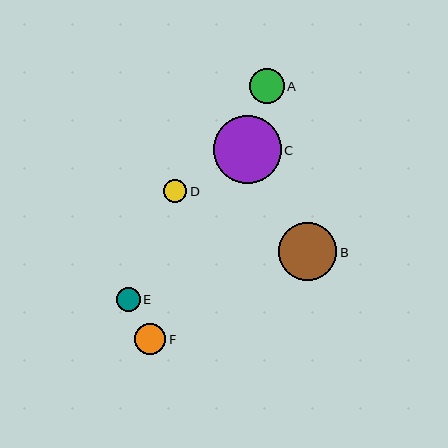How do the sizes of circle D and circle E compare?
Circle D and circle E are approximately the same size.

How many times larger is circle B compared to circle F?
Circle B is approximately 1.9 times the size of circle F.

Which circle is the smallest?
Circle E is the smallest with a size of approximately 23 pixels.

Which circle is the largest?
Circle C is the largest with a size of approximately 68 pixels.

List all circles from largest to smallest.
From largest to smallest: C, B, A, F, D, E.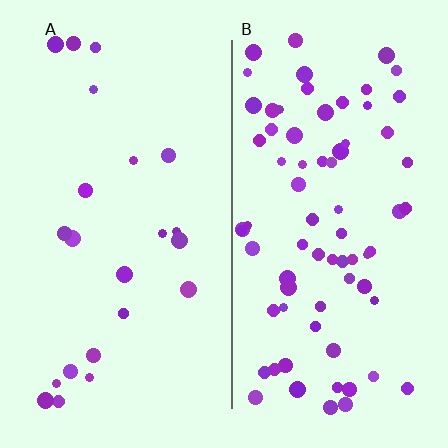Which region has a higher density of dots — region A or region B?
B (the right).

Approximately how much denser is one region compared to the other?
Approximately 3.3× — region B over region A.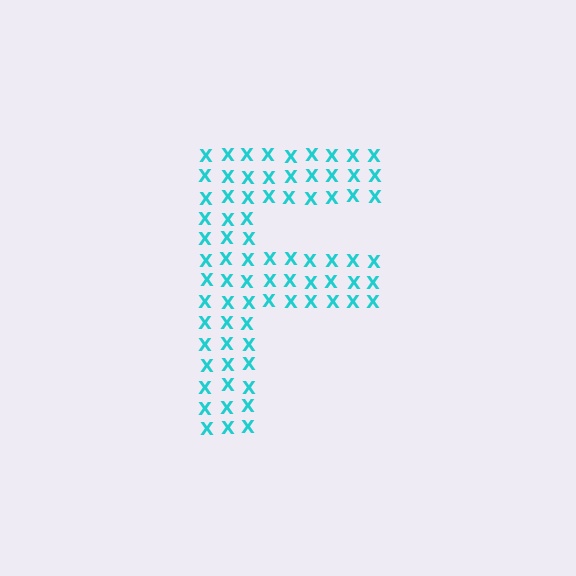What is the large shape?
The large shape is the letter F.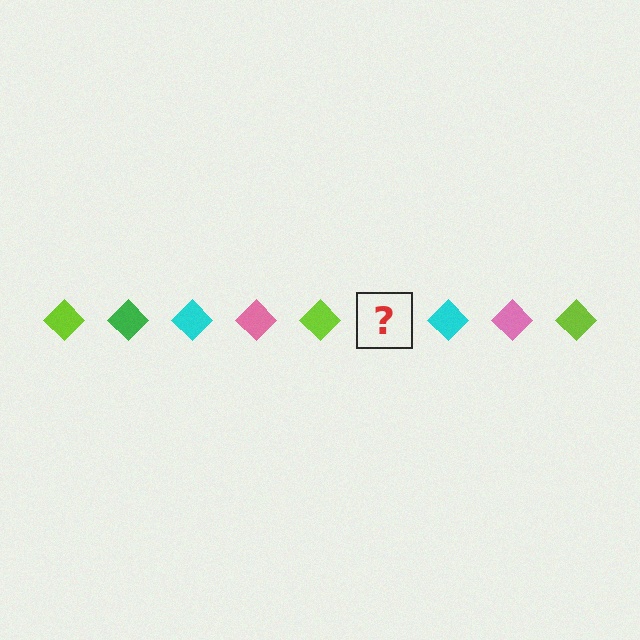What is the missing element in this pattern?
The missing element is a green diamond.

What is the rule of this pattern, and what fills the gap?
The rule is that the pattern cycles through lime, green, cyan, pink diamonds. The gap should be filled with a green diamond.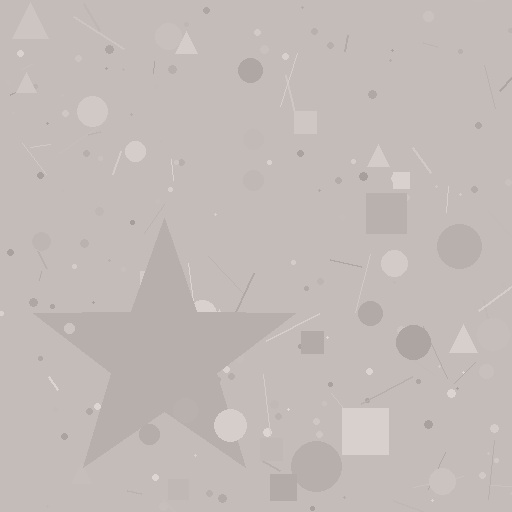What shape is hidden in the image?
A star is hidden in the image.